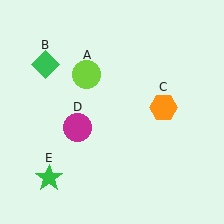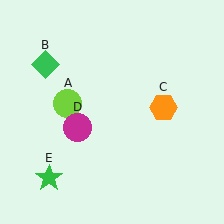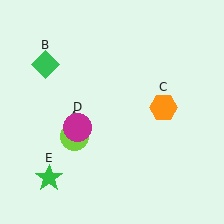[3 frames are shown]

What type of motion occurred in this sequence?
The lime circle (object A) rotated counterclockwise around the center of the scene.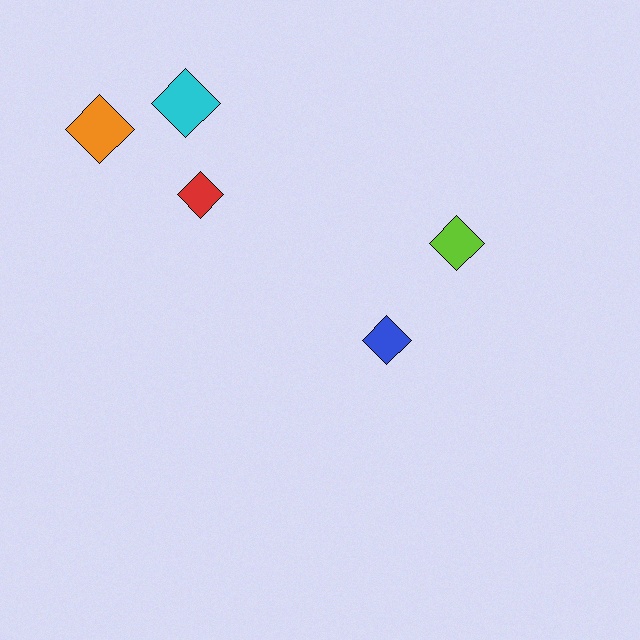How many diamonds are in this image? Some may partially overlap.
There are 5 diamonds.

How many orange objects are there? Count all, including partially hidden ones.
There is 1 orange object.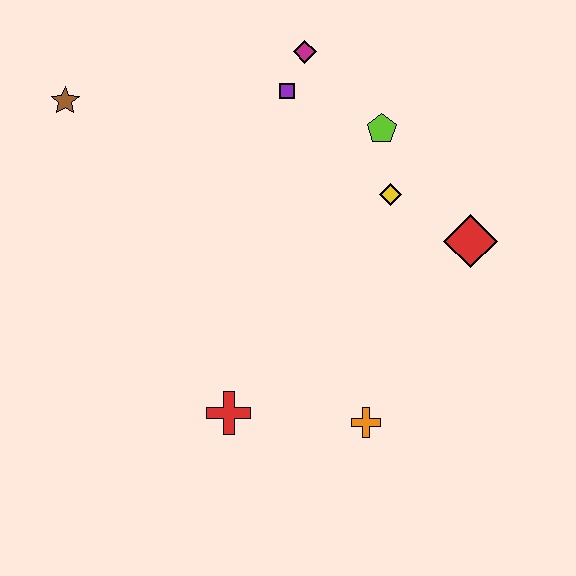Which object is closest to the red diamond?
The yellow diamond is closest to the red diamond.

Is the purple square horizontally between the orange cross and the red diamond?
No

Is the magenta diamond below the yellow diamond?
No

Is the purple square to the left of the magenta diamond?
Yes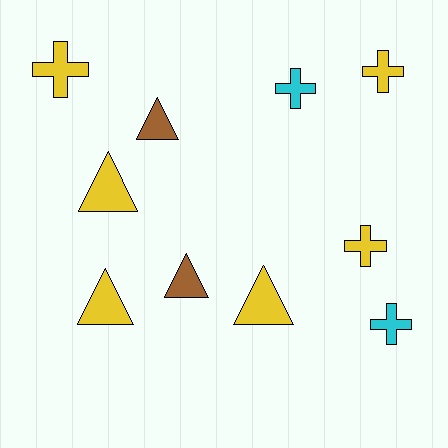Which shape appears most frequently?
Cross, with 5 objects.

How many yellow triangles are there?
There are 3 yellow triangles.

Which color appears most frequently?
Yellow, with 6 objects.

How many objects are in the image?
There are 10 objects.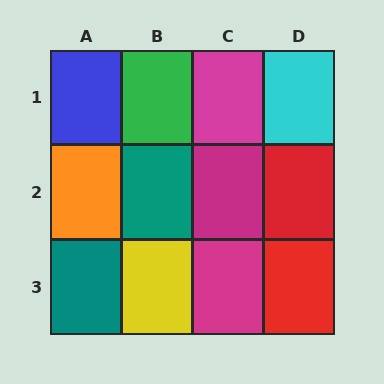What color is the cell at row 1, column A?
Blue.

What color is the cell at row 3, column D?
Red.